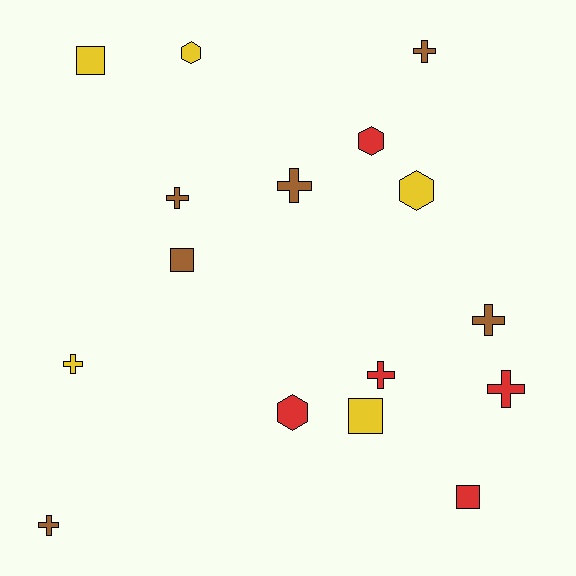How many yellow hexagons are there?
There are 2 yellow hexagons.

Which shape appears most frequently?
Cross, with 8 objects.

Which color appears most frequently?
Brown, with 6 objects.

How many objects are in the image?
There are 16 objects.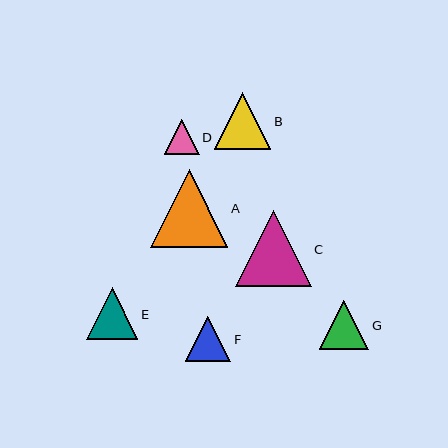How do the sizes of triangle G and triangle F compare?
Triangle G and triangle F are approximately the same size.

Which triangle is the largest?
Triangle A is the largest with a size of approximately 78 pixels.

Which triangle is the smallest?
Triangle D is the smallest with a size of approximately 35 pixels.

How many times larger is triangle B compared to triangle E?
Triangle B is approximately 1.1 times the size of triangle E.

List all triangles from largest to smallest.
From largest to smallest: A, C, B, E, G, F, D.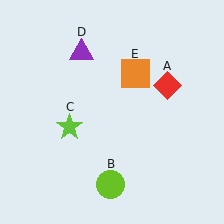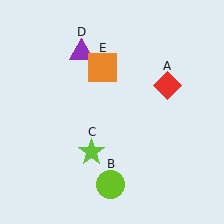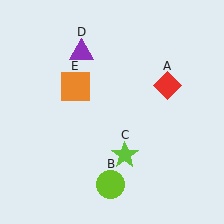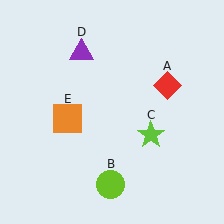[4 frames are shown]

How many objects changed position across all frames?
2 objects changed position: lime star (object C), orange square (object E).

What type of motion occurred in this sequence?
The lime star (object C), orange square (object E) rotated counterclockwise around the center of the scene.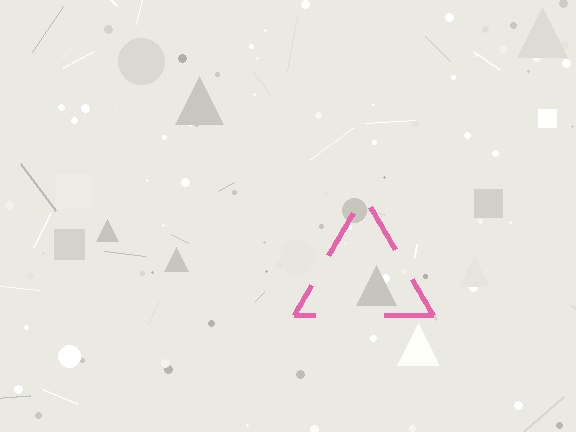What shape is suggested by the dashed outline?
The dashed outline suggests a triangle.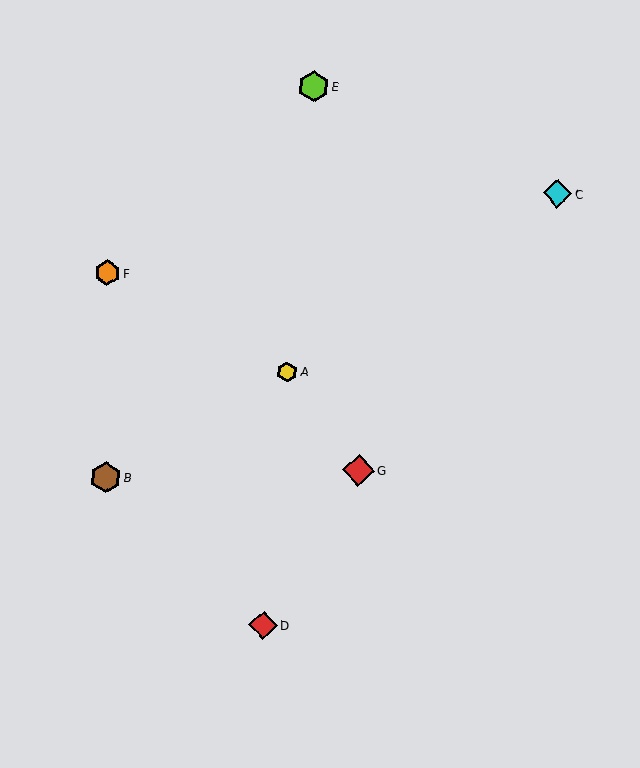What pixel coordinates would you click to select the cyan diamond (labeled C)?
Click at (558, 193) to select the cyan diamond C.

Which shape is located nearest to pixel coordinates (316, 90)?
The lime hexagon (labeled E) at (314, 86) is nearest to that location.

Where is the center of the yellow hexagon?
The center of the yellow hexagon is at (287, 372).